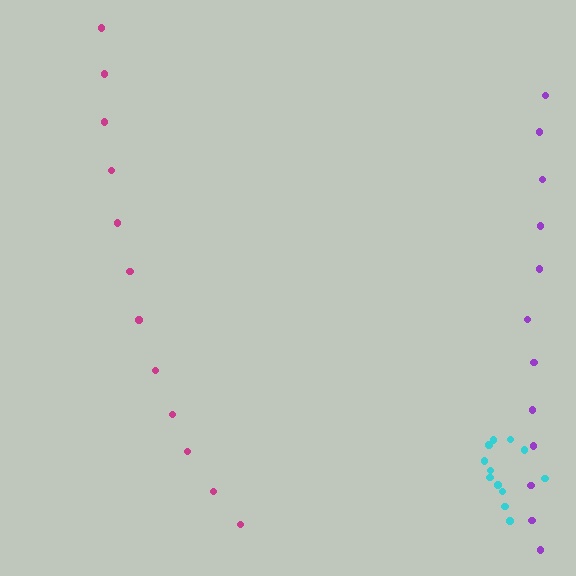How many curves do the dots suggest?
There are 3 distinct paths.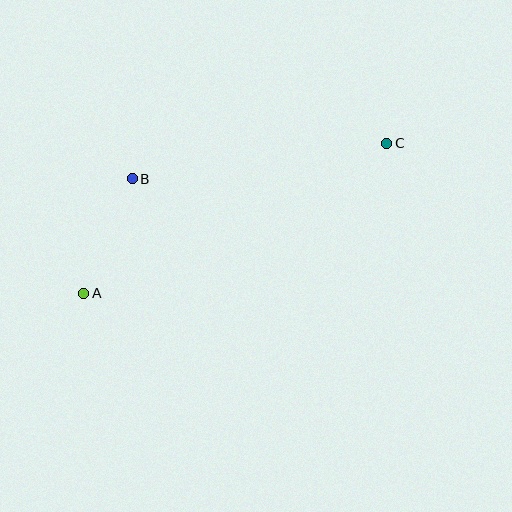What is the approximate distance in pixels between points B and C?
The distance between B and C is approximately 257 pixels.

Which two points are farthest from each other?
Points A and C are farthest from each other.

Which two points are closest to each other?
Points A and B are closest to each other.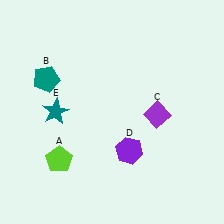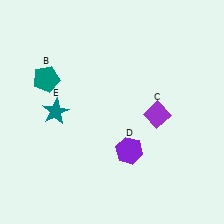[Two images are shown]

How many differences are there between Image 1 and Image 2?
There is 1 difference between the two images.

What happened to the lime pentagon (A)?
The lime pentagon (A) was removed in Image 2. It was in the bottom-left area of Image 1.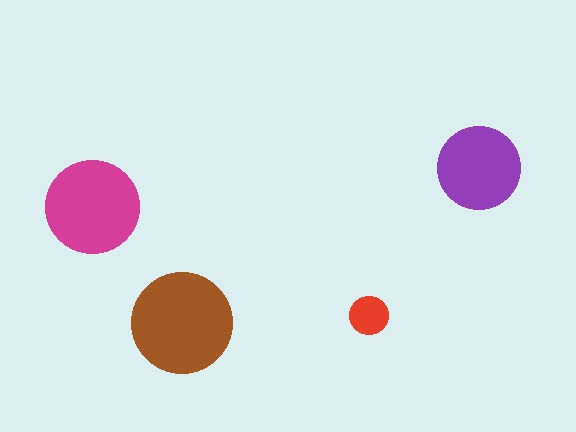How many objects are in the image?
There are 4 objects in the image.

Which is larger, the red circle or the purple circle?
The purple one.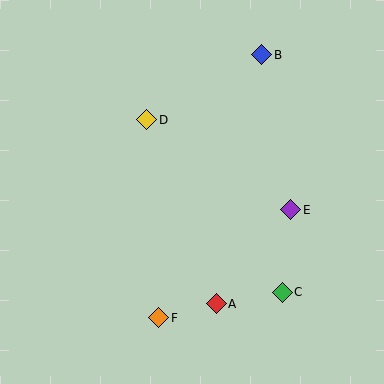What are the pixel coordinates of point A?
Point A is at (216, 304).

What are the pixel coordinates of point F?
Point F is at (159, 318).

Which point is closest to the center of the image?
Point D at (147, 120) is closest to the center.